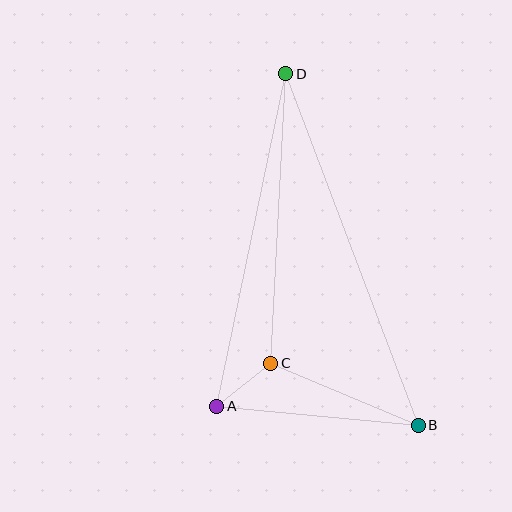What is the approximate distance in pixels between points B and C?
The distance between B and C is approximately 160 pixels.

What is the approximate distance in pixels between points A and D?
The distance between A and D is approximately 339 pixels.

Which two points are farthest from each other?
Points B and D are farthest from each other.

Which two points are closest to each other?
Points A and C are closest to each other.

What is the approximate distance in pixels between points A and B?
The distance between A and B is approximately 202 pixels.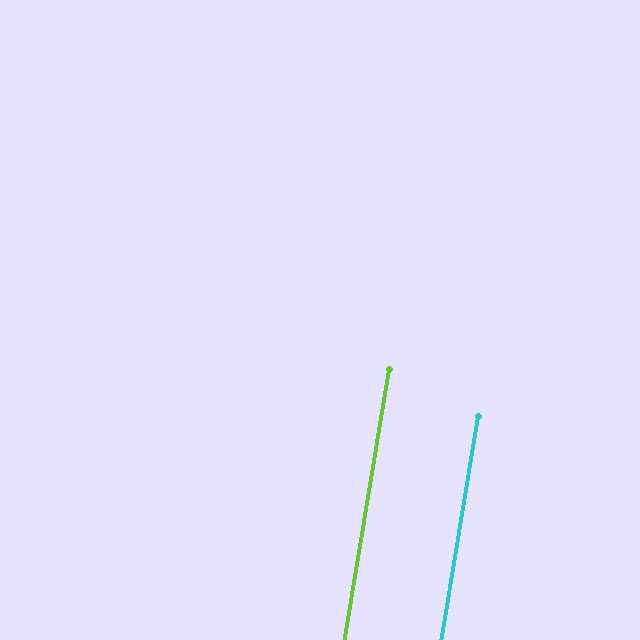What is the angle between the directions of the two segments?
Approximately 0 degrees.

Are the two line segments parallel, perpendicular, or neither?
Parallel — their directions differ by only 0.3°.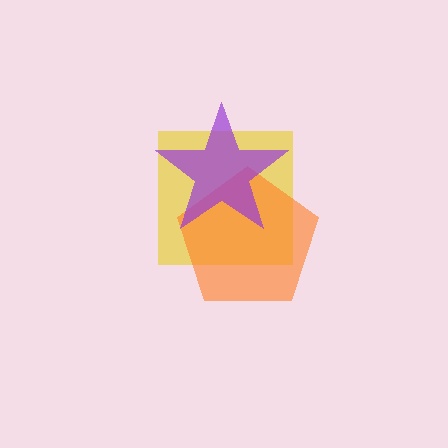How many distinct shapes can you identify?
There are 3 distinct shapes: a yellow square, an orange pentagon, a purple star.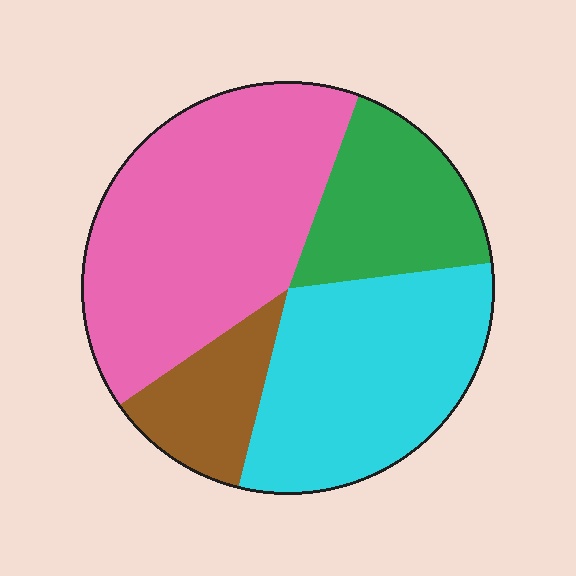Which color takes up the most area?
Pink, at roughly 40%.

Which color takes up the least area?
Brown, at roughly 10%.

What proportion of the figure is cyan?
Cyan takes up between a sixth and a third of the figure.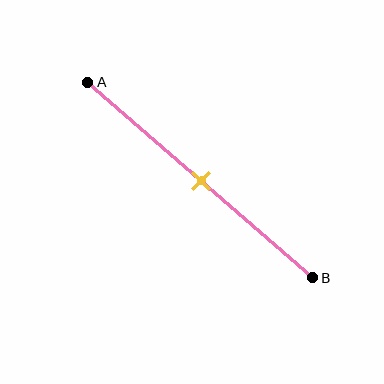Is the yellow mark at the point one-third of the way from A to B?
No, the mark is at about 50% from A, not at the 33% one-third point.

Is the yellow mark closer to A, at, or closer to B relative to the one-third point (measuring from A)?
The yellow mark is closer to point B than the one-third point of segment AB.